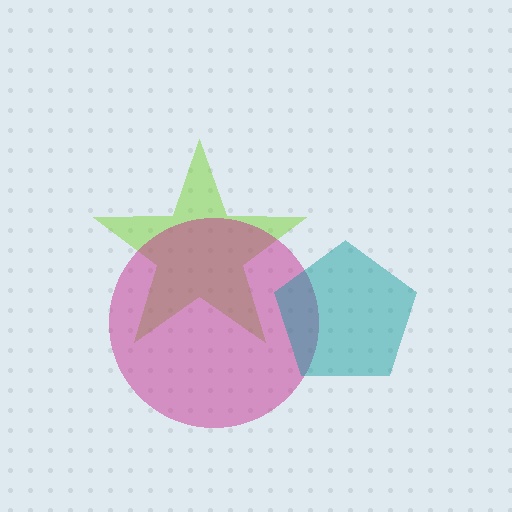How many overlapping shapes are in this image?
There are 3 overlapping shapes in the image.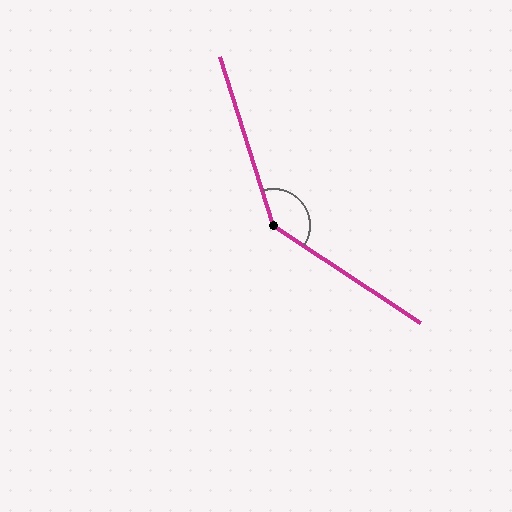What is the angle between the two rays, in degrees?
Approximately 141 degrees.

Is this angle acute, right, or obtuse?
It is obtuse.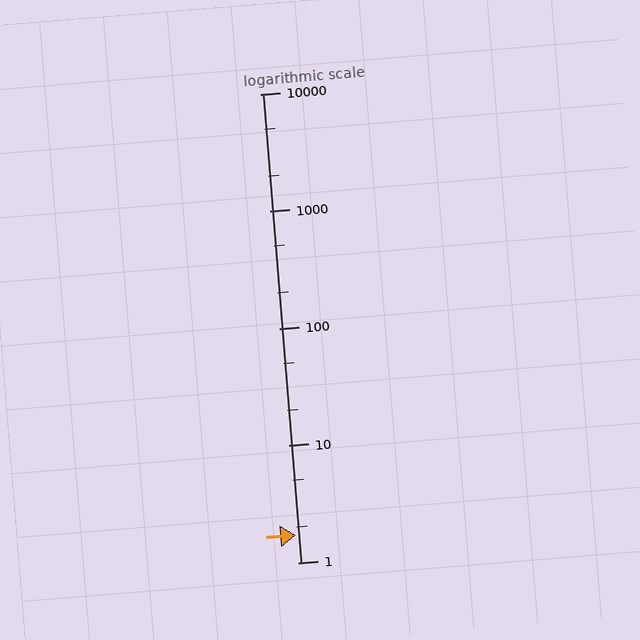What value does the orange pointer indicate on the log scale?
The pointer indicates approximately 1.7.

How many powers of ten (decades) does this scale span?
The scale spans 4 decades, from 1 to 10000.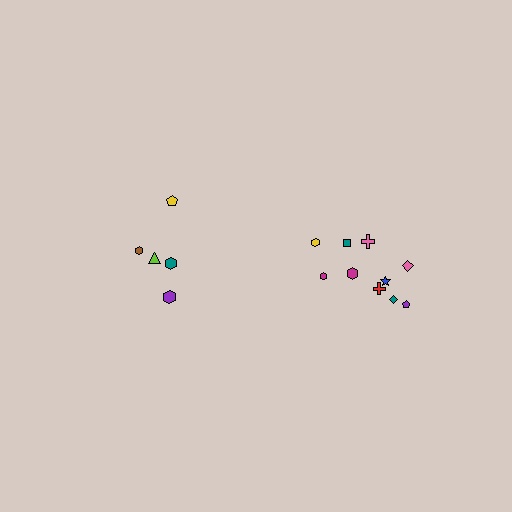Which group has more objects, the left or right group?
The right group.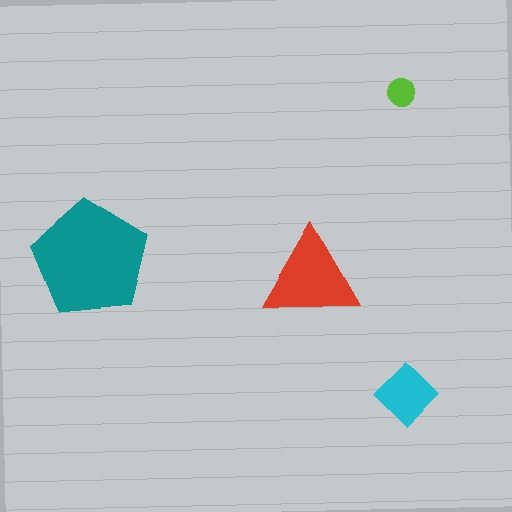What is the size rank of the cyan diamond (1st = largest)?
3rd.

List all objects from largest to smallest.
The teal pentagon, the red triangle, the cyan diamond, the lime circle.